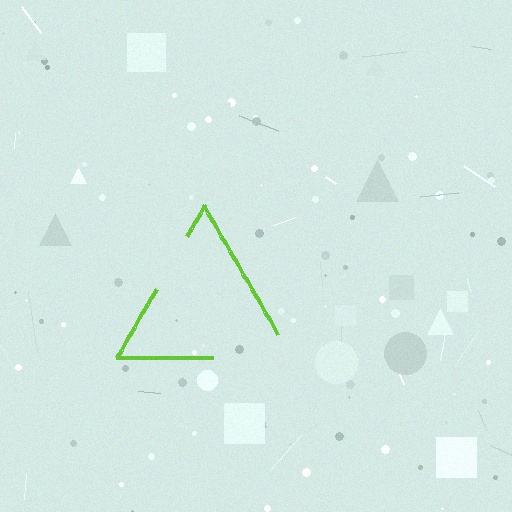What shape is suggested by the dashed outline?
The dashed outline suggests a triangle.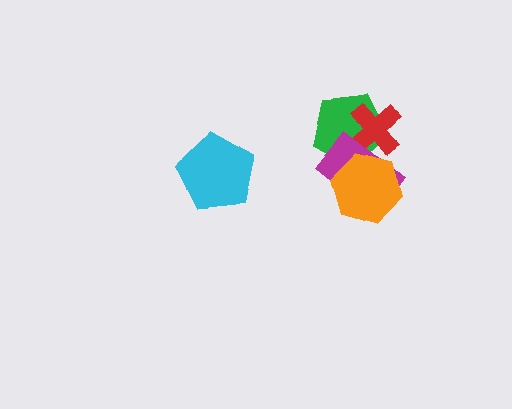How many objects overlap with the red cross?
2 objects overlap with the red cross.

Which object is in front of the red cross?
The magenta rectangle is in front of the red cross.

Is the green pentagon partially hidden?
Yes, it is partially covered by another shape.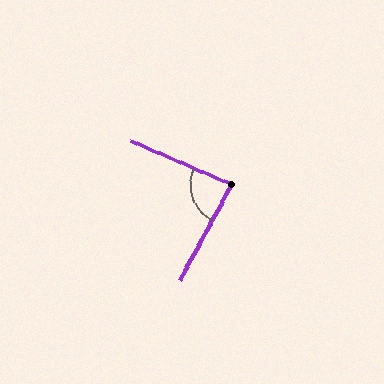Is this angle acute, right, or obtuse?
It is acute.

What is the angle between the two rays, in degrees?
Approximately 85 degrees.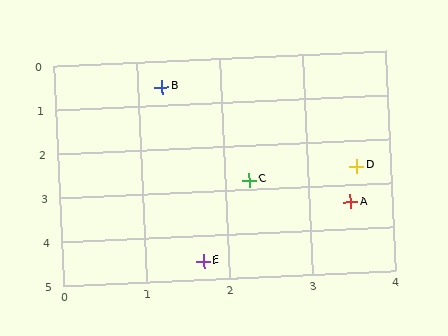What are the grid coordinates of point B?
Point B is at approximately (1.3, 0.6).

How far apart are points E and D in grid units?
Points E and D are about 2.8 grid units apart.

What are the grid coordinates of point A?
Point A is at approximately (3.5, 3.4).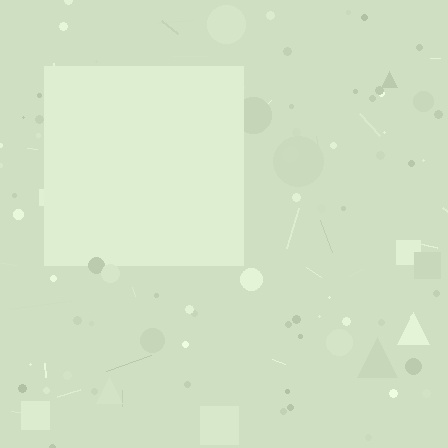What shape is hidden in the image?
A square is hidden in the image.